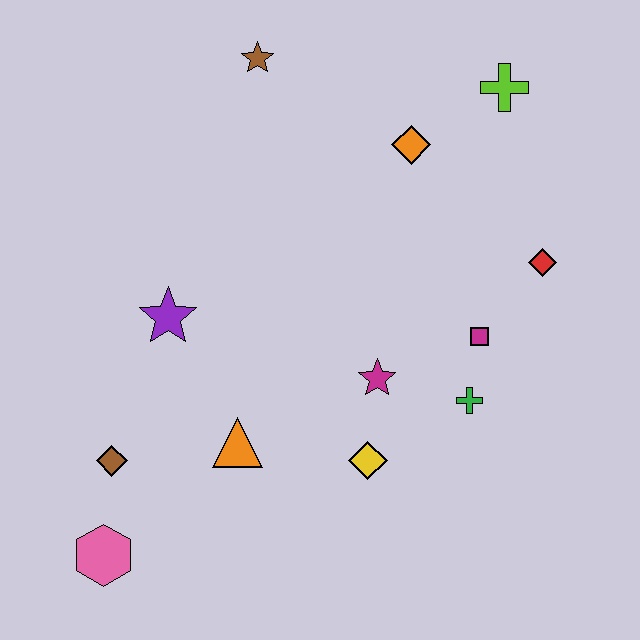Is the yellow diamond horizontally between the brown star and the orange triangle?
No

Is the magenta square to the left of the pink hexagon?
No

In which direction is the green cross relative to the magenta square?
The green cross is below the magenta square.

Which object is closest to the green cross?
The magenta square is closest to the green cross.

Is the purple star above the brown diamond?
Yes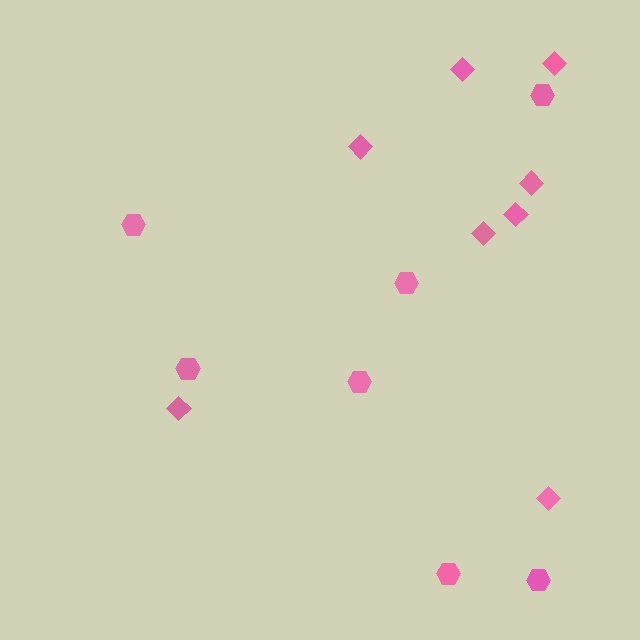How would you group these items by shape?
There are 2 groups: one group of hexagons (7) and one group of diamonds (8).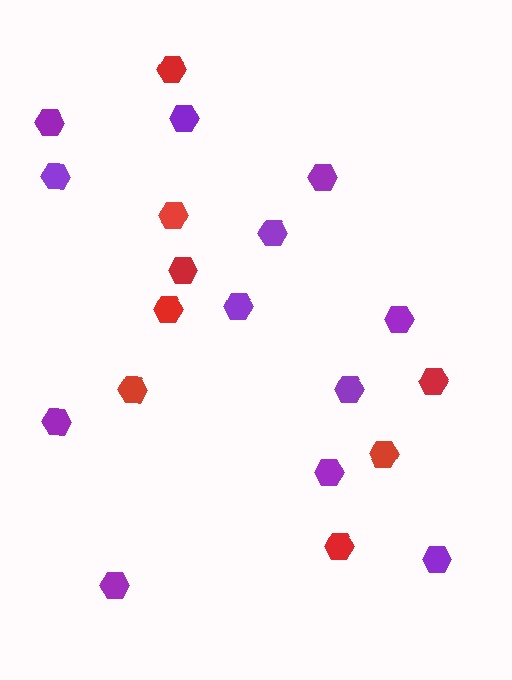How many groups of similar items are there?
There are 2 groups: one group of red hexagons (8) and one group of purple hexagons (12).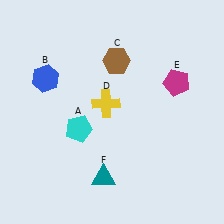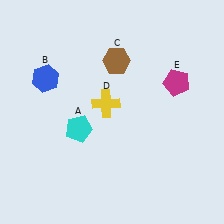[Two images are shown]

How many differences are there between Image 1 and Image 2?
There is 1 difference between the two images.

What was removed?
The teal triangle (F) was removed in Image 2.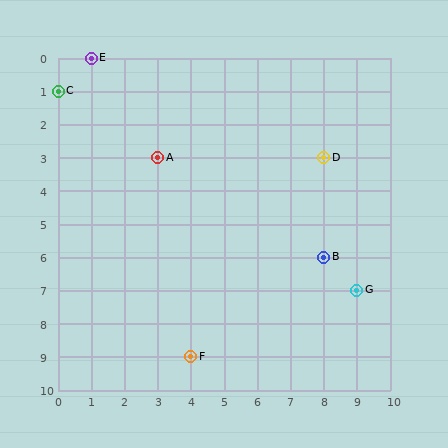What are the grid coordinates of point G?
Point G is at grid coordinates (9, 7).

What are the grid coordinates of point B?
Point B is at grid coordinates (8, 6).